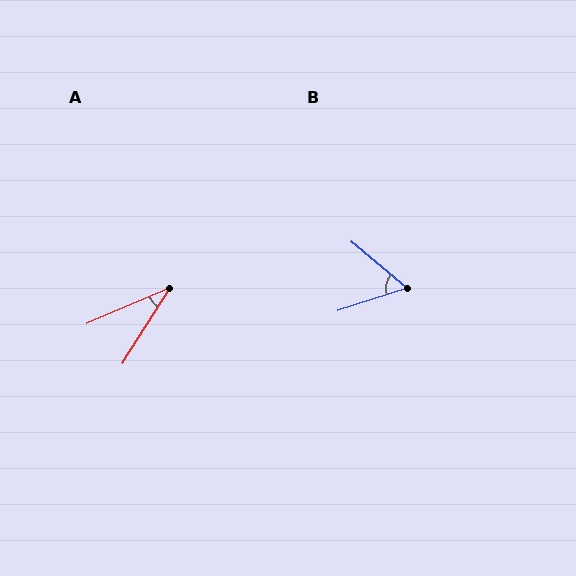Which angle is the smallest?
A, at approximately 34 degrees.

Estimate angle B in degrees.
Approximately 58 degrees.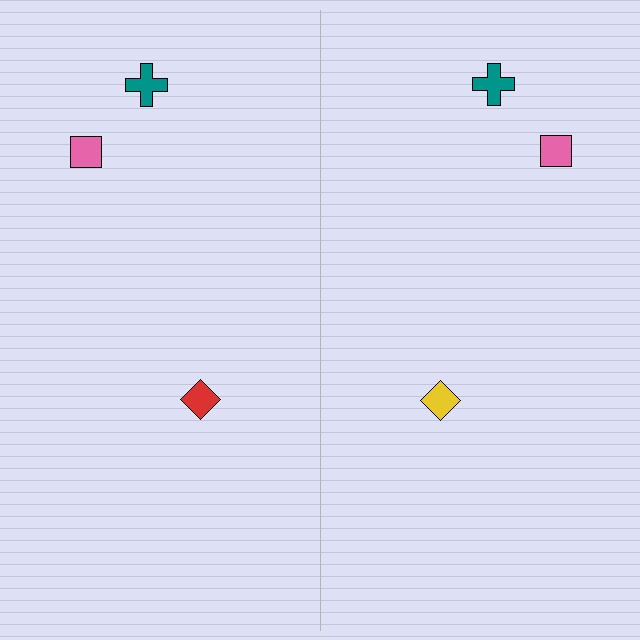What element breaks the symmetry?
The yellow diamond on the right side breaks the symmetry — its mirror counterpart is red.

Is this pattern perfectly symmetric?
No, the pattern is not perfectly symmetric. The yellow diamond on the right side breaks the symmetry — its mirror counterpart is red.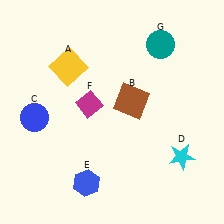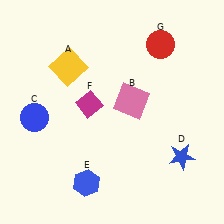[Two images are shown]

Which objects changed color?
B changed from brown to pink. D changed from cyan to blue. G changed from teal to red.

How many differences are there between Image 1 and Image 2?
There are 3 differences between the two images.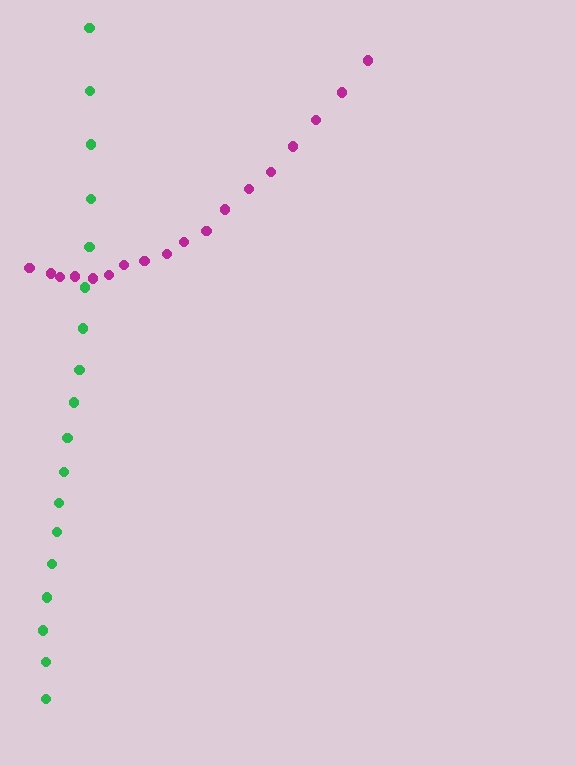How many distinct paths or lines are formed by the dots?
There are 2 distinct paths.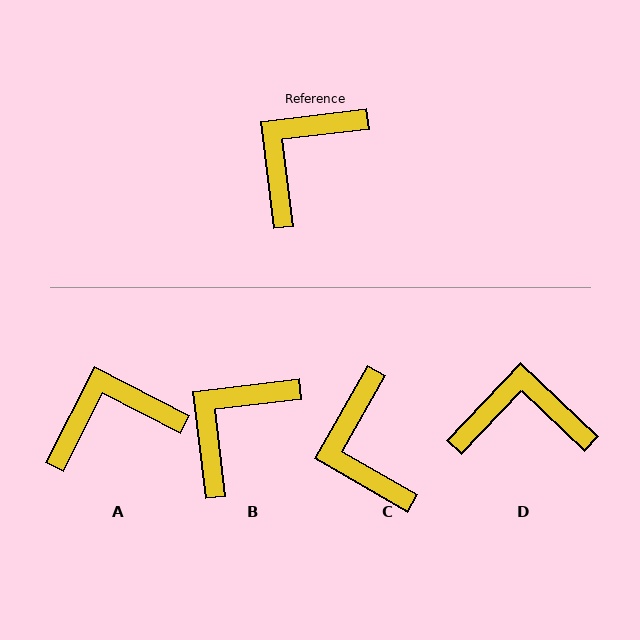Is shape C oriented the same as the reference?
No, it is off by about 53 degrees.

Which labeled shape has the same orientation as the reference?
B.